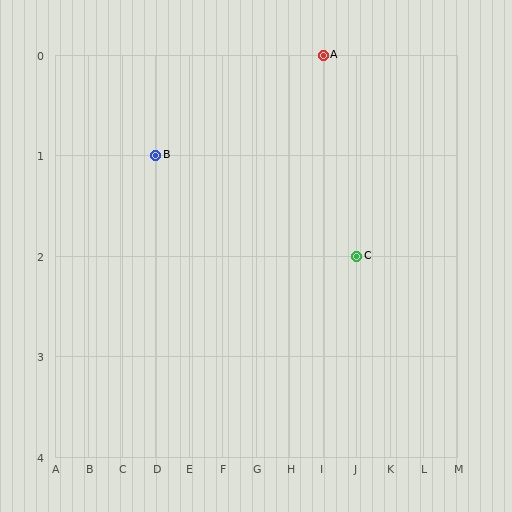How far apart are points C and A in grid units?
Points C and A are 1 column and 2 rows apart (about 2.2 grid units diagonally).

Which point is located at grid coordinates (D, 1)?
Point B is at (D, 1).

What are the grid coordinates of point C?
Point C is at grid coordinates (J, 2).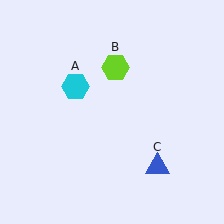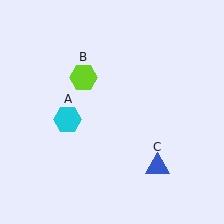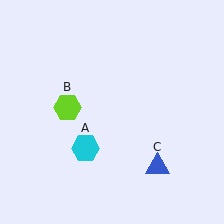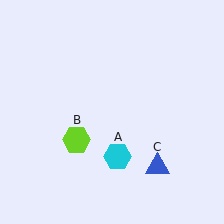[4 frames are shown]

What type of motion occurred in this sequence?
The cyan hexagon (object A), lime hexagon (object B) rotated counterclockwise around the center of the scene.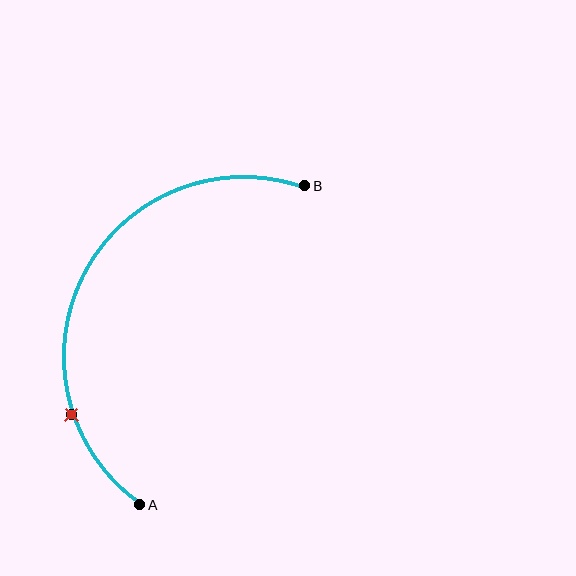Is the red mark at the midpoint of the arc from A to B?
No. The red mark lies on the arc but is closer to endpoint A. The arc midpoint would be at the point on the curve equidistant along the arc from both A and B.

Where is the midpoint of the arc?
The arc midpoint is the point on the curve farthest from the straight line joining A and B. It sits to the left of that line.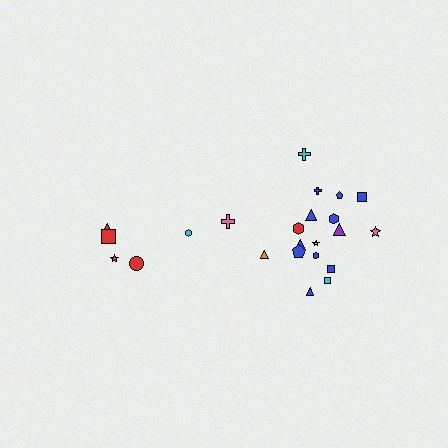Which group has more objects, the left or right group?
The right group.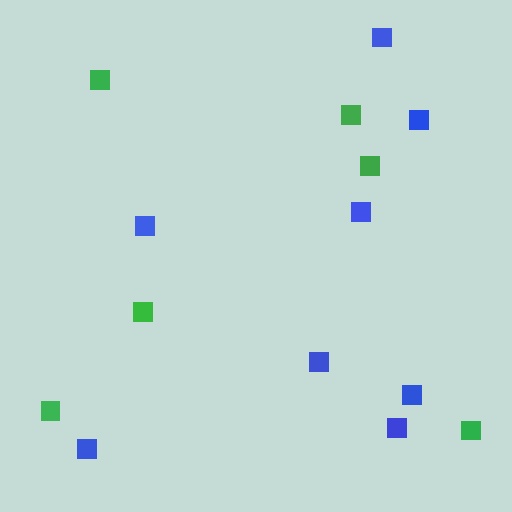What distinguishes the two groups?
There are 2 groups: one group of green squares (6) and one group of blue squares (8).